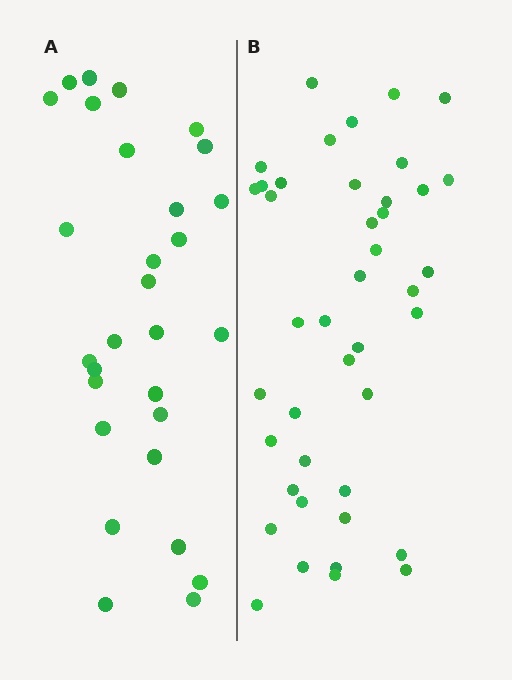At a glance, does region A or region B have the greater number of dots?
Region B (the right region) has more dots.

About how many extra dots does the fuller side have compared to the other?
Region B has approximately 15 more dots than region A.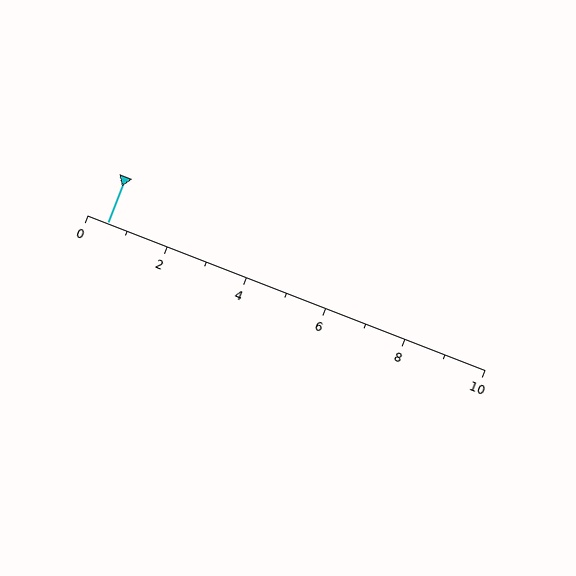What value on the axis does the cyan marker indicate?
The marker indicates approximately 0.5.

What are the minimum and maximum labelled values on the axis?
The axis runs from 0 to 10.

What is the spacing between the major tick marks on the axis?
The major ticks are spaced 2 apart.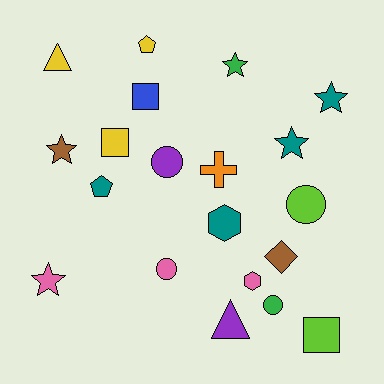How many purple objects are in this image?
There are 2 purple objects.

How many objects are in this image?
There are 20 objects.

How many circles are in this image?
There are 4 circles.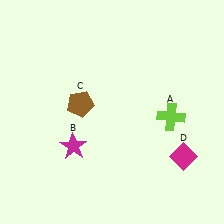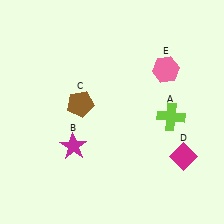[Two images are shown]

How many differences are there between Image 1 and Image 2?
There is 1 difference between the two images.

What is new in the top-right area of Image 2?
A pink hexagon (E) was added in the top-right area of Image 2.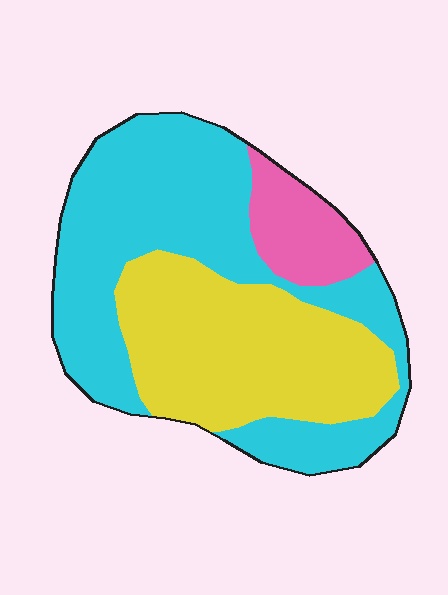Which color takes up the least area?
Pink, at roughly 10%.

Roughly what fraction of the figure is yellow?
Yellow takes up about three eighths (3/8) of the figure.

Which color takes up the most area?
Cyan, at roughly 50%.